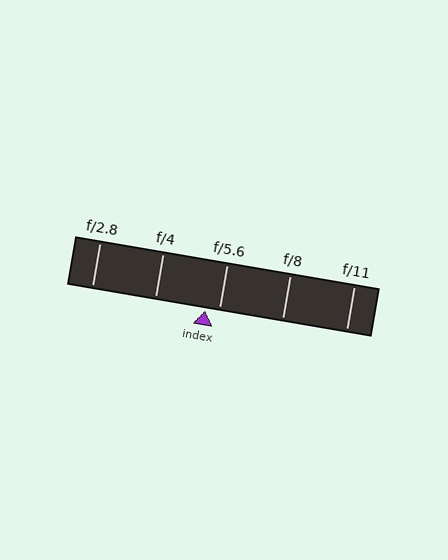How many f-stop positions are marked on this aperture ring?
There are 5 f-stop positions marked.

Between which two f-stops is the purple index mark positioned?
The index mark is between f/4 and f/5.6.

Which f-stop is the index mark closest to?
The index mark is closest to f/5.6.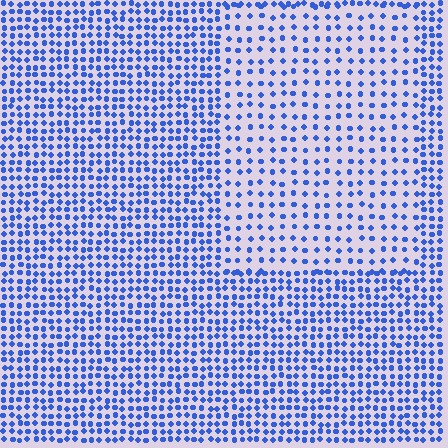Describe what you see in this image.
The image contains small blue elements arranged at two different densities. A rectangle-shaped region is visible where the elements are less densely packed than the surrounding area.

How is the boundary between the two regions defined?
The boundary is defined by a change in element density (approximately 2.0x ratio). All elements are the same color, size, and shape.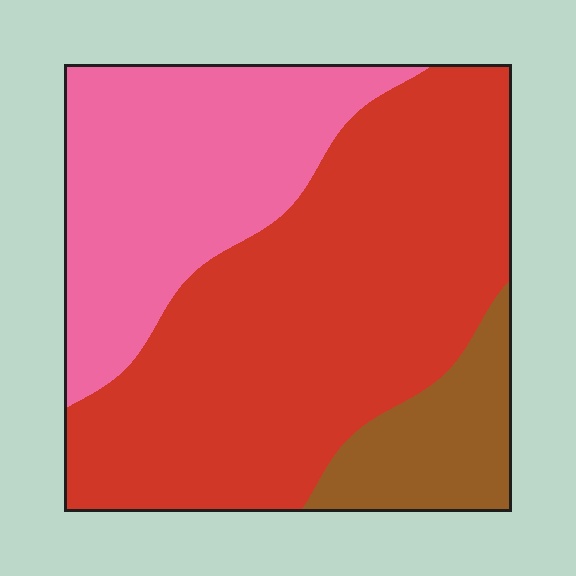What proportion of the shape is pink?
Pink covers around 30% of the shape.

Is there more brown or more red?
Red.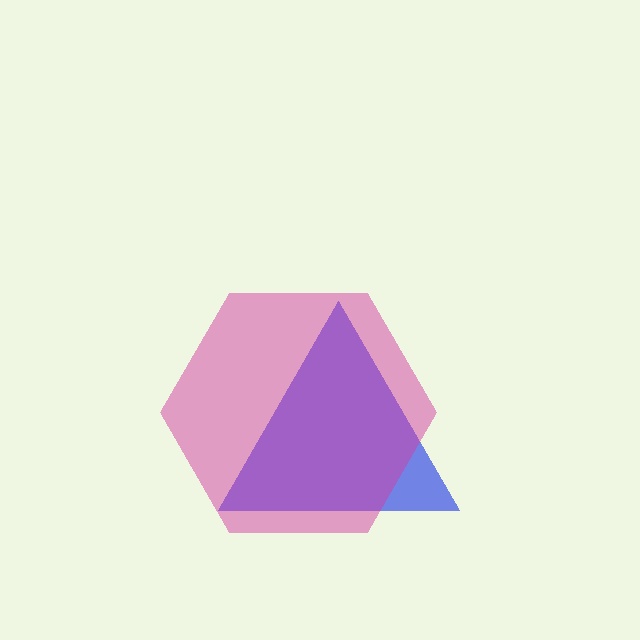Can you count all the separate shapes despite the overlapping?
Yes, there are 2 separate shapes.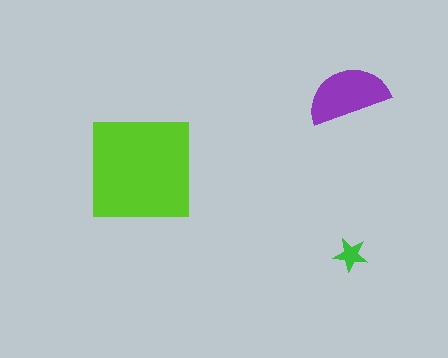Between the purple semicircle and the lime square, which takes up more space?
The lime square.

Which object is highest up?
The purple semicircle is topmost.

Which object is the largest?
The lime square.